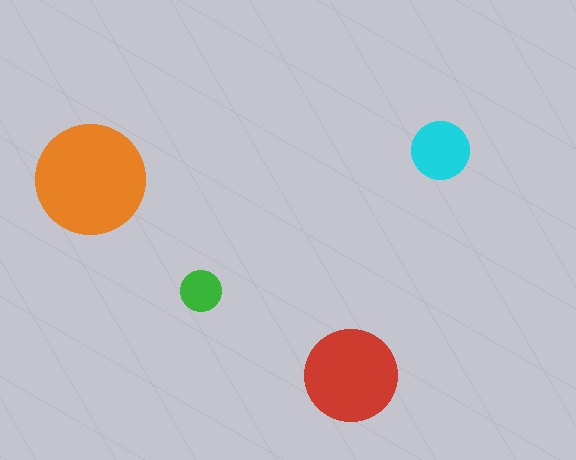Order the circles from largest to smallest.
the orange one, the red one, the cyan one, the green one.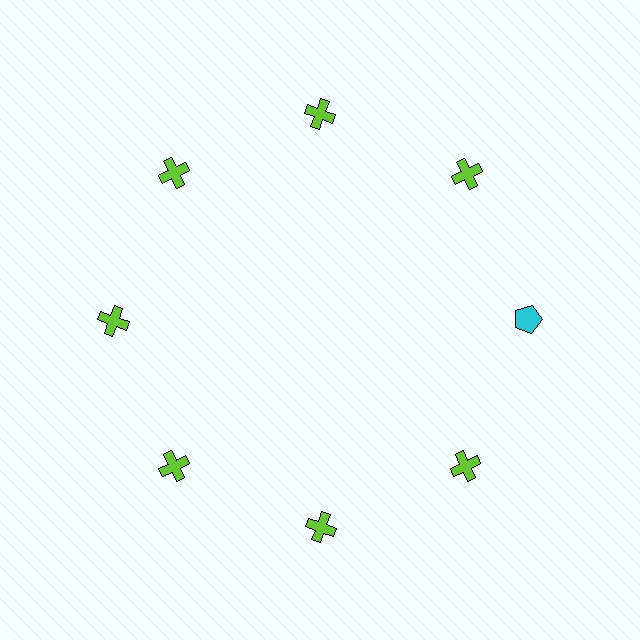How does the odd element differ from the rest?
It differs in both color (cyan instead of lime) and shape (pentagon instead of cross).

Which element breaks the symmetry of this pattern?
The cyan pentagon at roughly the 3 o'clock position breaks the symmetry. All other shapes are lime crosses.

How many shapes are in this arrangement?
There are 8 shapes arranged in a ring pattern.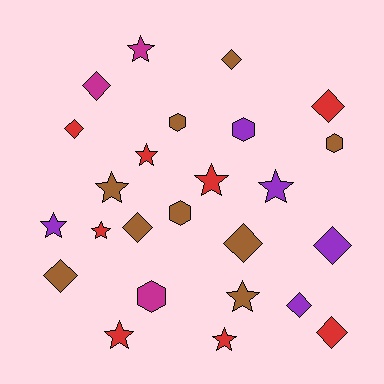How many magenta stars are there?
There is 1 magenta star.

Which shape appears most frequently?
Star, with 10 objects.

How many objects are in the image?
There are 25 objects.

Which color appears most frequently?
Brown, with 9 objects.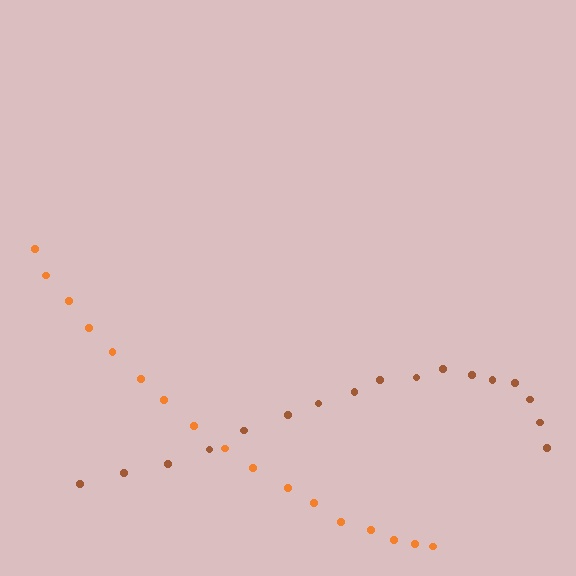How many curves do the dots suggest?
There are 2 distinct paths.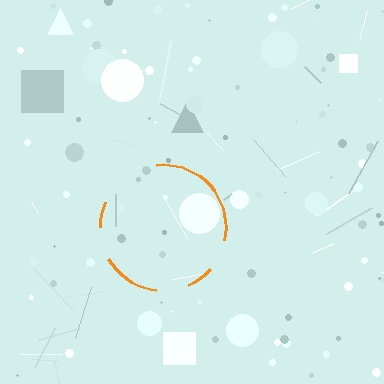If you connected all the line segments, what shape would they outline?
They would outline a circle.